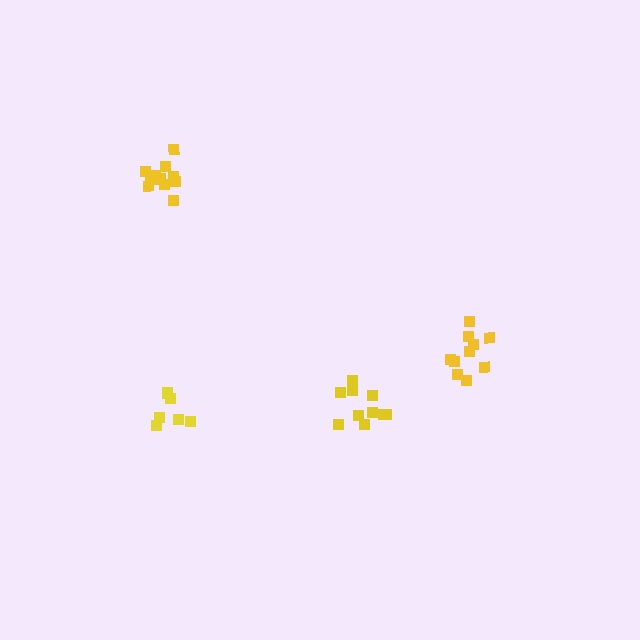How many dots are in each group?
Group 1: 10 dots, Group 2: 10 dots, Group 3: 12 dots, Group 4: 7 dots (39 total).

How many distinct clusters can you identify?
There are 4 distinct clusters.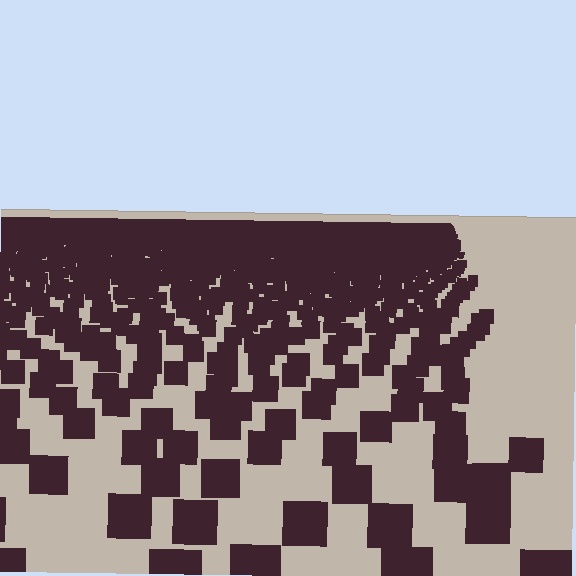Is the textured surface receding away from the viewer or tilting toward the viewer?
The surface is receding away from the viewer. Texture elements get smaller and denser toward the top.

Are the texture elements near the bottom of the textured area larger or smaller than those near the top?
Larger. Near the bottom, elements are closer to the viewer and appear at a bigger on-screen size.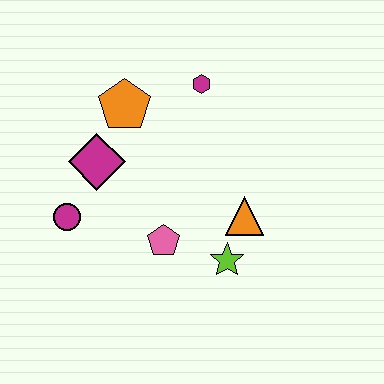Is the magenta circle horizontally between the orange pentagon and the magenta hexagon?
No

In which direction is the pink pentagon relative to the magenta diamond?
The pink pentagon is below the magenta diamond.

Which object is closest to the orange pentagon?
The magenta diamond is closest to the orange pentagon.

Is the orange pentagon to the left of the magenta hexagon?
Yes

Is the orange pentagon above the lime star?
Yes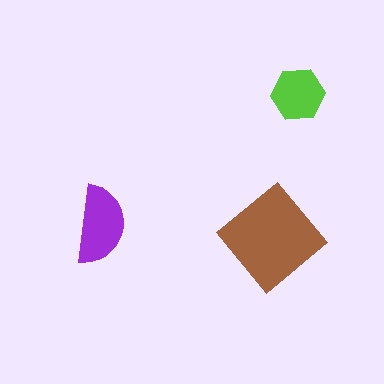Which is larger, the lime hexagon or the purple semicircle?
The purple semicircle.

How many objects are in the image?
There are 3 objects in the image.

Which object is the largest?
The brown diamond.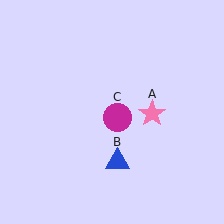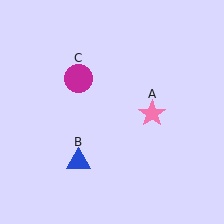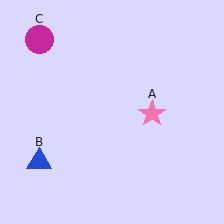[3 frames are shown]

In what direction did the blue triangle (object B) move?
The blue triangle (object B) moved left.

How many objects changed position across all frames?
2 objects changed position: blue triangle (object B), magenta circle (object C).